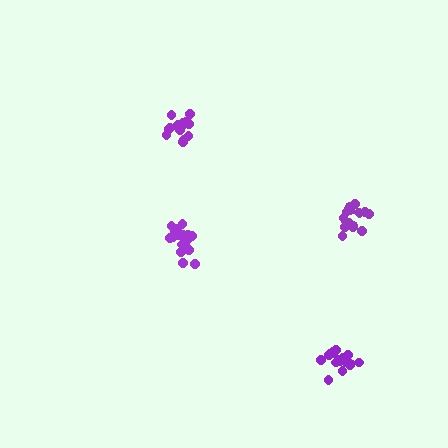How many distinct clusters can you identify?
There are 4 distinct clusters.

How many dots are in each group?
Group 1: 19 dots, Group 2: 19 dots, Group 3: 17 dots, Group 4: 17 dots (72 total).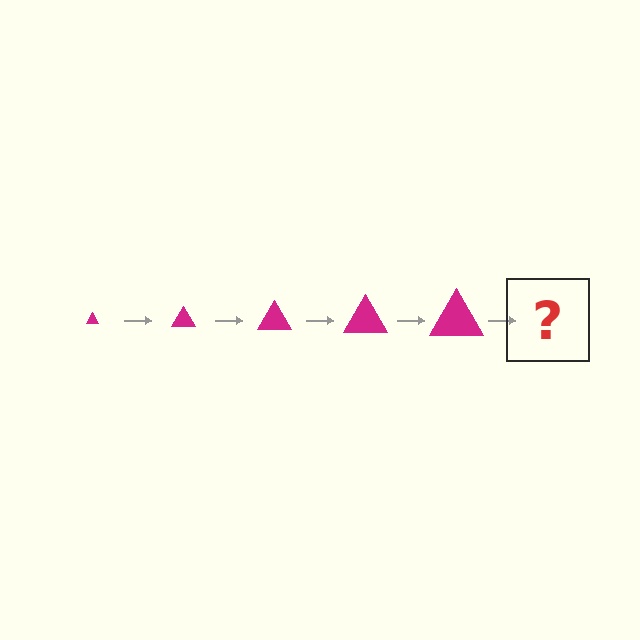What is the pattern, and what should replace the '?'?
The pattern is that the triangle gets progressively larger each step. The '?' should be a magenta triangle, larger than the previous one.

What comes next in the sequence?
The next element should be a magenta triangle, larger than the previous one.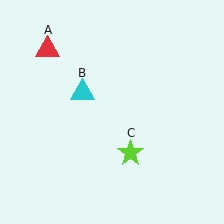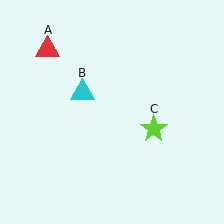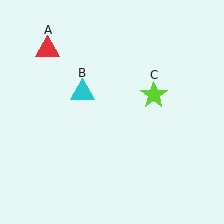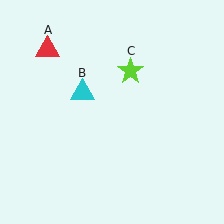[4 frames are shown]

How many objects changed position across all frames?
1 object changed position: lime star (object C).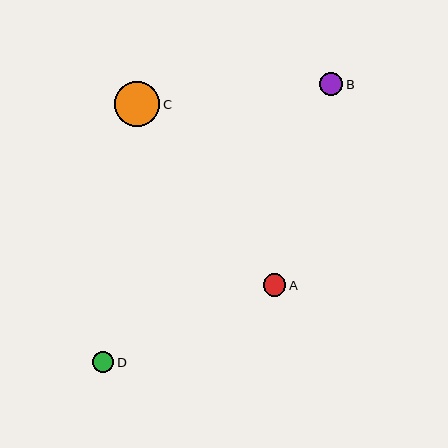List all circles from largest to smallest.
From largest to smallest: C, B, A, D.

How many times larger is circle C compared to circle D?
Circle C is approximately 2.1 times the size of circle D.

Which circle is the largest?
Circle C is the largest with a size of approximately 45 pixels.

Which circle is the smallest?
Circle D is the smallest with a size of approximately 21 pixels.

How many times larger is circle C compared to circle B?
Circle C is approximately 1.9 times the size of circle B.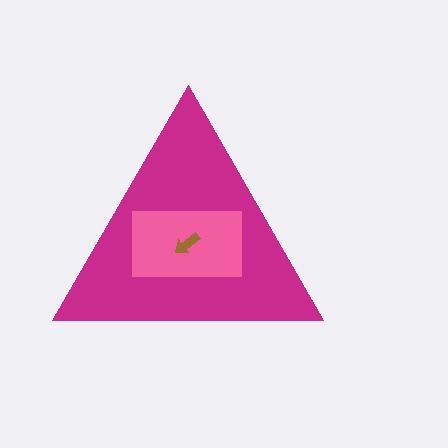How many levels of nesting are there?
3.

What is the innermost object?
The brown arrow.